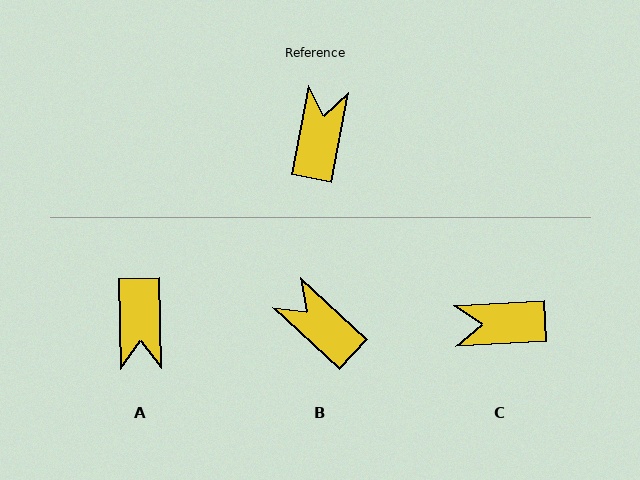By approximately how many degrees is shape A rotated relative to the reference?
Approximately 168 degrees clockwise.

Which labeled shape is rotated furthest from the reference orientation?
A, about 168 degrees away.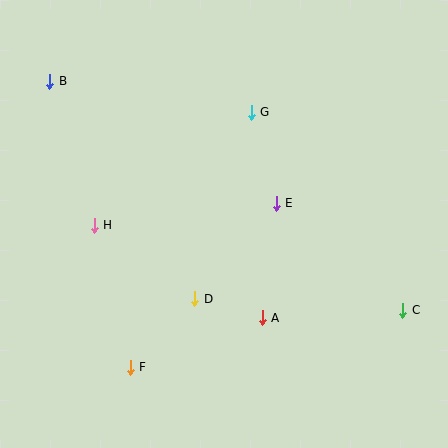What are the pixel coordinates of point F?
Point F is at (130, 367).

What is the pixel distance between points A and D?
The distance between A and D is 70 pixels.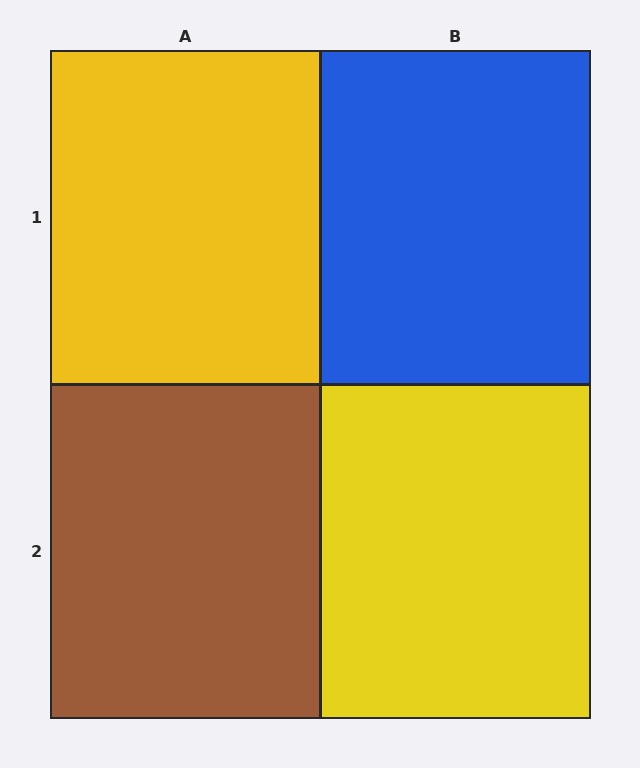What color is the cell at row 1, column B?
Blue.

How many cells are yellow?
2 cells are yellow.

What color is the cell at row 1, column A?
Yellow.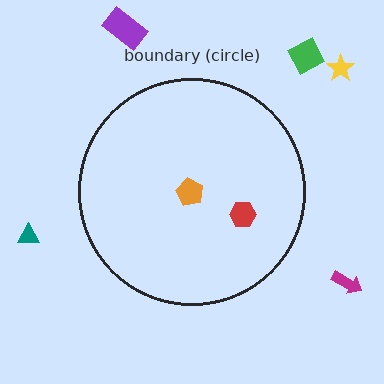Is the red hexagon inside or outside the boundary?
Inside.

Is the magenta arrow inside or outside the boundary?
Outside.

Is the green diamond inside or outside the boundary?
Outside.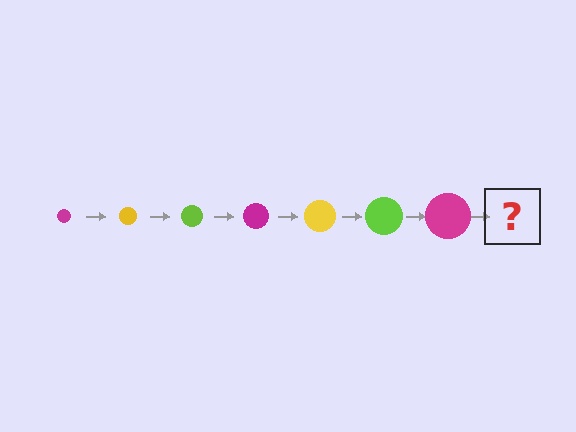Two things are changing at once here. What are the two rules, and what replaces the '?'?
The two rules are that the circle grows larger each step and the color cycles through magenta, yellow, and lime. The '?' should be a yellow circle, larger than the previous one.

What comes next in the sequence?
The next element should be a yellow circle, larger than the previous one.